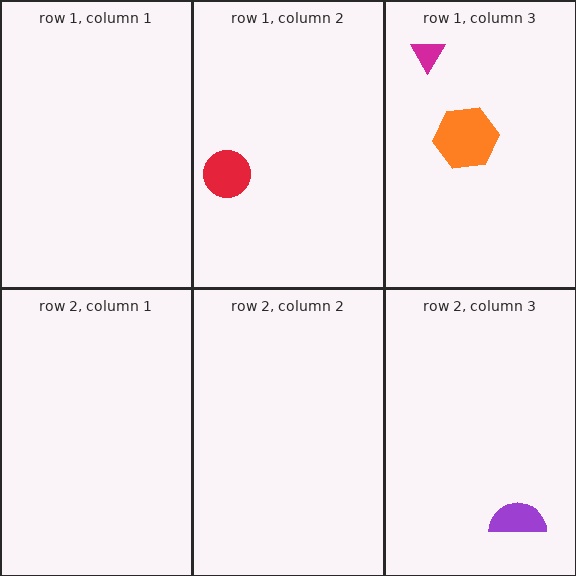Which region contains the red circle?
The row 1, column 2 region.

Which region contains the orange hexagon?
The row 1, column 3 region.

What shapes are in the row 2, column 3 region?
The purple semicircle.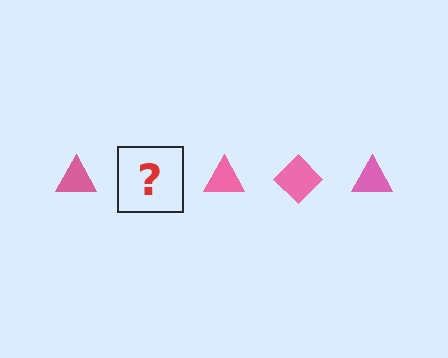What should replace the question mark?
The question mark should be replaced with a pink diamond.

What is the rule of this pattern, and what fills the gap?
The rule is that the pattern cycles through triangle, diamond shapes in pink. The gap should be filled with a pink diamond.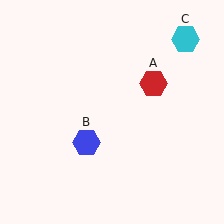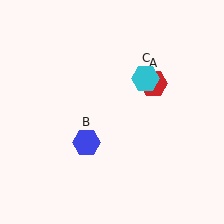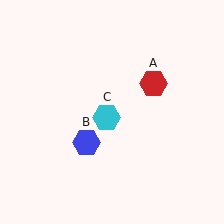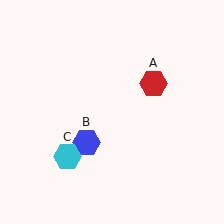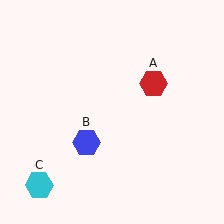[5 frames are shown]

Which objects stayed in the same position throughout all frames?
Red hexagon (object A) and blue hexagon (object B) remained stationary.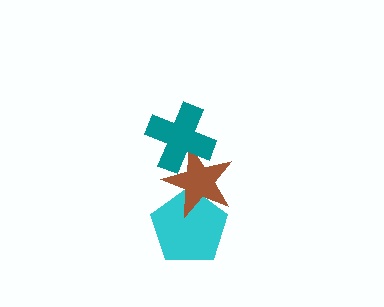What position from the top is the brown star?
The brown star is 2nd from the top.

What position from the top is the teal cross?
The teal cross is 1st from the top.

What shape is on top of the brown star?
The teal cross is on top of the brown star.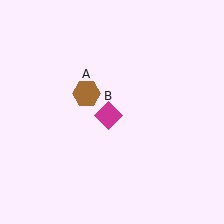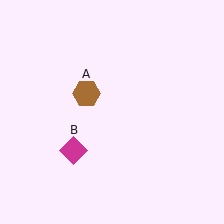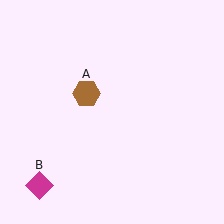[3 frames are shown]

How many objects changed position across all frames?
1 object changed position: magenta diamond (object B).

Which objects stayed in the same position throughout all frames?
Brown hexagon (object A) remained stationary.